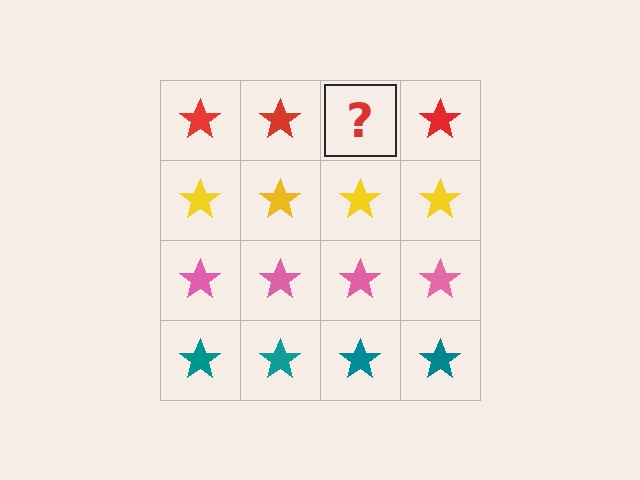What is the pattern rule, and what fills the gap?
The rule is that each row has a consistent color. The gap should be filled with a red star.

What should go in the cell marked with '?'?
The missing cell should contain a red star.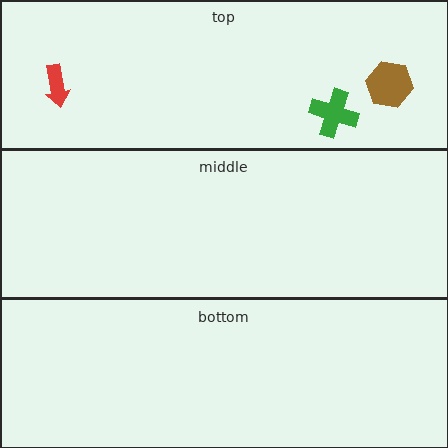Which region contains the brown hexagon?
The top region.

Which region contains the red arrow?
The top region.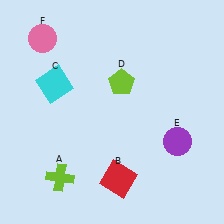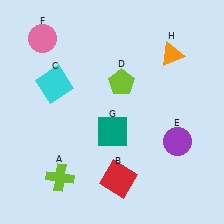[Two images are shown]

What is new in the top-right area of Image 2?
An orange triangle (H) was added in the top-right area of Image 2.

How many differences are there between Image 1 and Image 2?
There are 2 differences between the two images.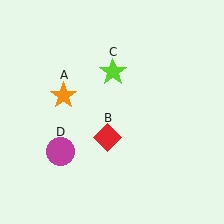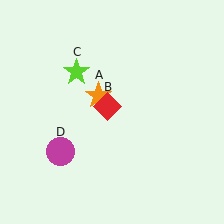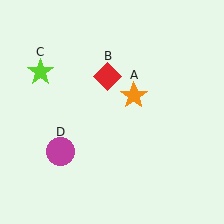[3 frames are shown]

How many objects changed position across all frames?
3 objects changed position: orange star (object A), red diamond (object B), lime star (object C).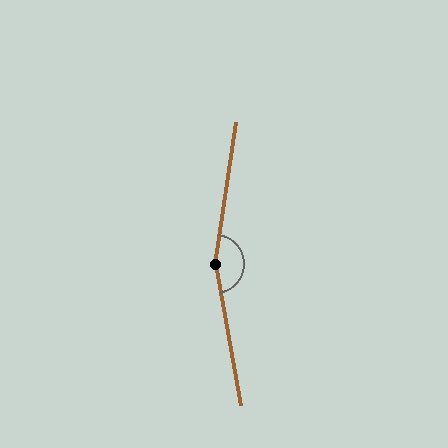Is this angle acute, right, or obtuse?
It is obtuse.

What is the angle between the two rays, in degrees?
Approximately 161 degrees.